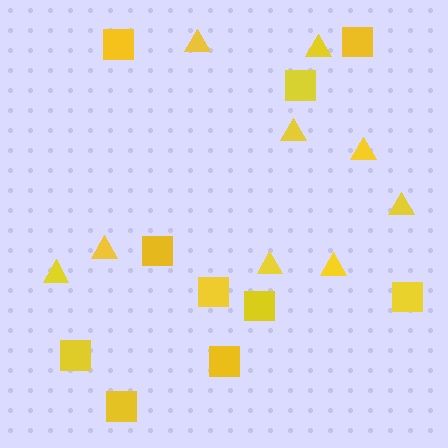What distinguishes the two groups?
There are 2 groups: one group of squares (10) and one group of triangles (9).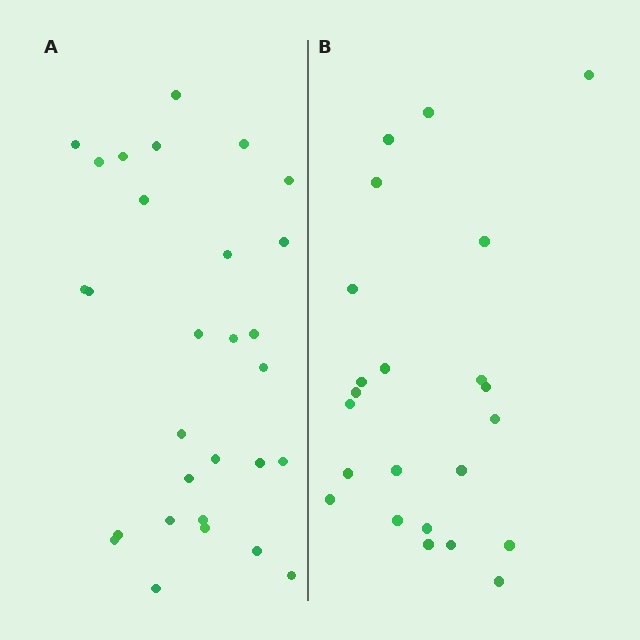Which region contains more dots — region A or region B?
Region A (the left region) has more dots.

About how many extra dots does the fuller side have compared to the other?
Region A has about 6 more dots than region B.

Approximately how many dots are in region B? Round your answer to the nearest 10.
About 20 dots. (The exact count is 23, which rounds to 20.)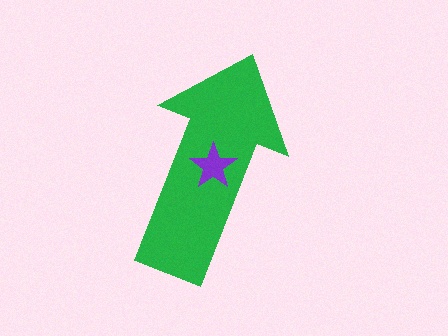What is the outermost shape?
The green arrow.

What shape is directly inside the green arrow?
The purple star.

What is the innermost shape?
The purple star.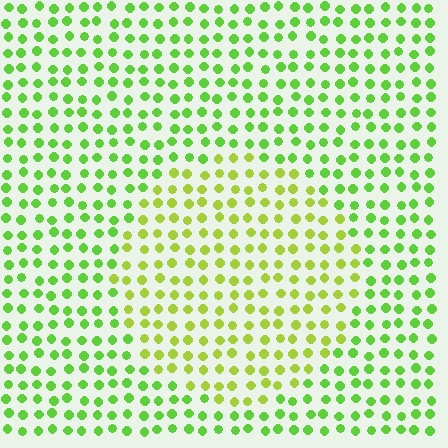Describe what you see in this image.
The image is filled with small lime elements in a uniform arrangement. A circle-shaped region is visible where the elements are tinted to a slightly different hue, forming a subtle color boundary.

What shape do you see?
I see a circle.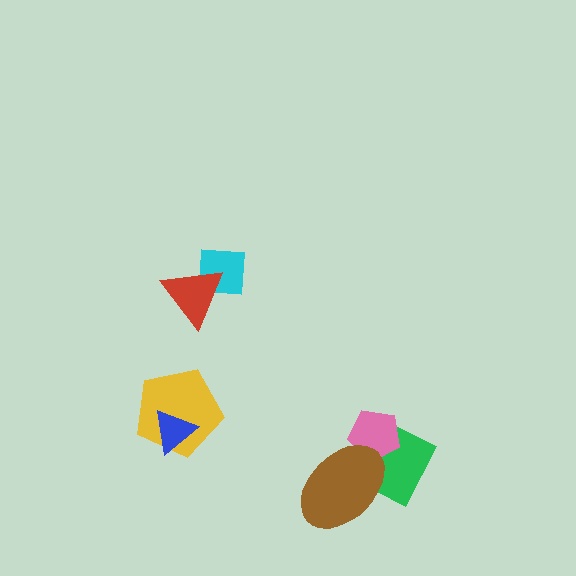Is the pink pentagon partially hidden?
Yes, it is partially covered by another shape.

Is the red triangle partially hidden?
No, no other shape covers it.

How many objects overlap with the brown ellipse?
2 objects overlap with the brown ellipse.